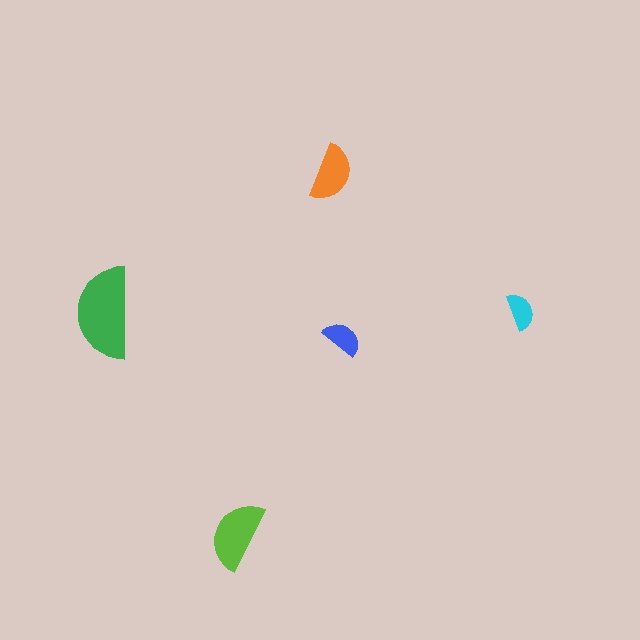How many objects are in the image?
There are 5 objects in the image.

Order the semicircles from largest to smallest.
the green one, the lime one, the orange one, the blue one, the cyan one.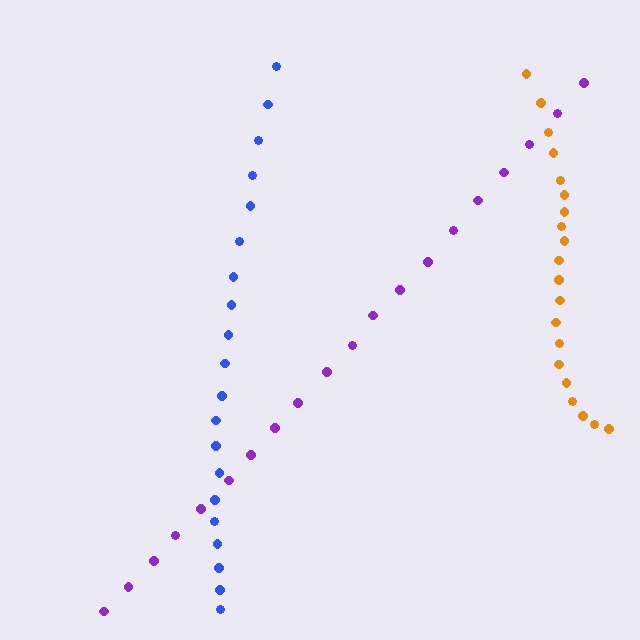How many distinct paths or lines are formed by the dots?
There are 3 distinct paths.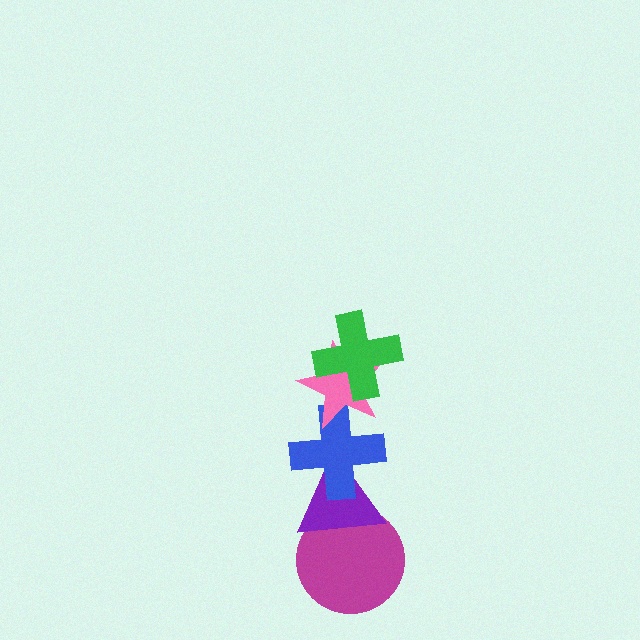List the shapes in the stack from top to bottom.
From top to bottom: the green cross, the pink star, the blue cross, the purple triangle, the magenta circle.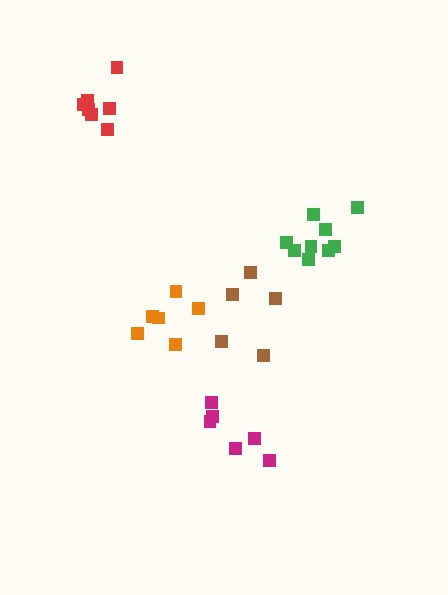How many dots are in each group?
Group 1: 6 dots, Group 2: 9 dots, Group 3: 7 dots, Group 4: 5 dots, Group 5: 6 dots (33 total).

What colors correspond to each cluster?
The clusters are colored: magenta, green, red, brown, orange.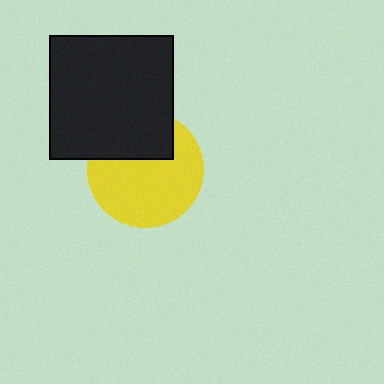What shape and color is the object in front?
The object in front is a black square.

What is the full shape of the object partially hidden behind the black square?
The partially hidden object is a yellow circle.